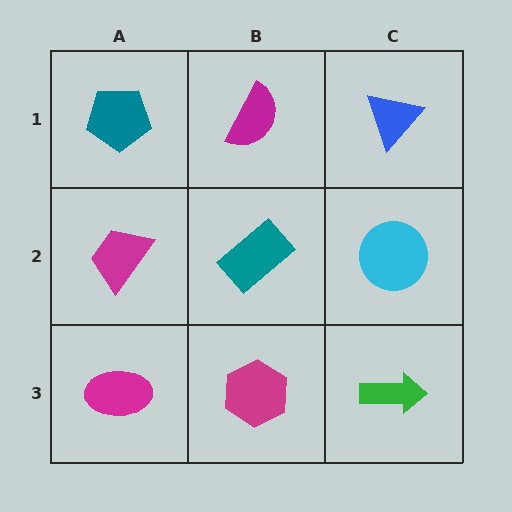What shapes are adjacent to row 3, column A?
A magenta trapezoid (row 2, column A), a magenta hexagon (row 3, column B).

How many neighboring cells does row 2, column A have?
3.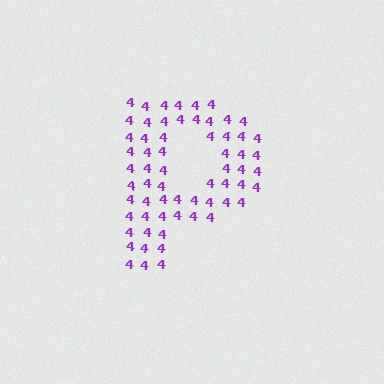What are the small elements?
The small elements are digit 4's.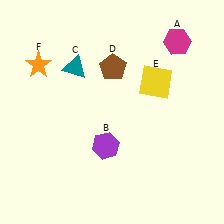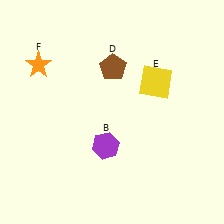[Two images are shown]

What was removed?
The magenta hexagon (A), the teal triangle (C) were removed in Image 2.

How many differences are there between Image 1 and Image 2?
There are 2 differences between the two images.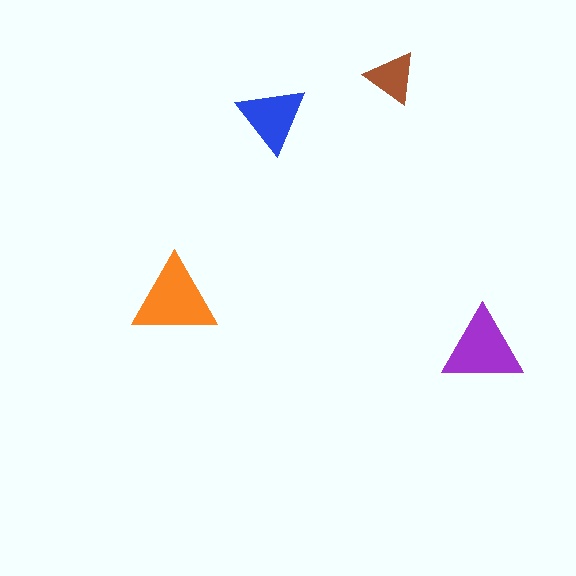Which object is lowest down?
The purple triangle is bottommost.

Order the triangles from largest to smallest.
the orange one, the purple one, the blue one, the brown one.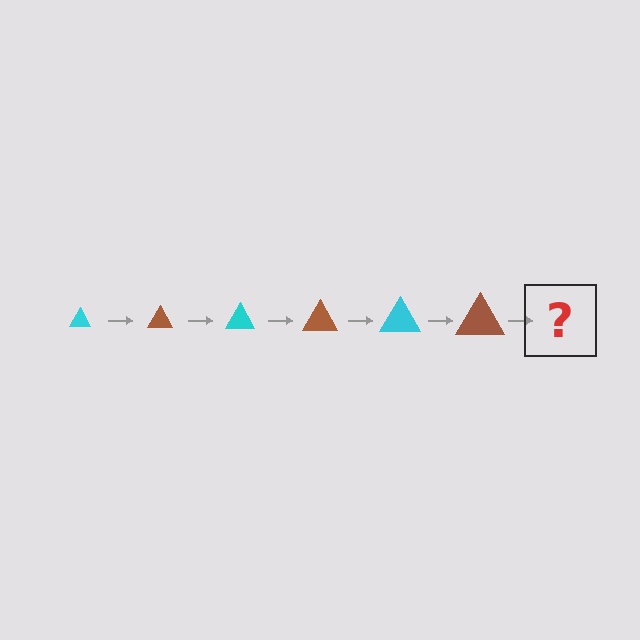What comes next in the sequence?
The next element should be a cyan triangle, larger than the previous one.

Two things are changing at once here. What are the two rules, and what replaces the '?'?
The two rules are that the triangle grows larger each step and the color cycles through cyan and brown. The '?' should be a cyan triangle, larger than the previous one.